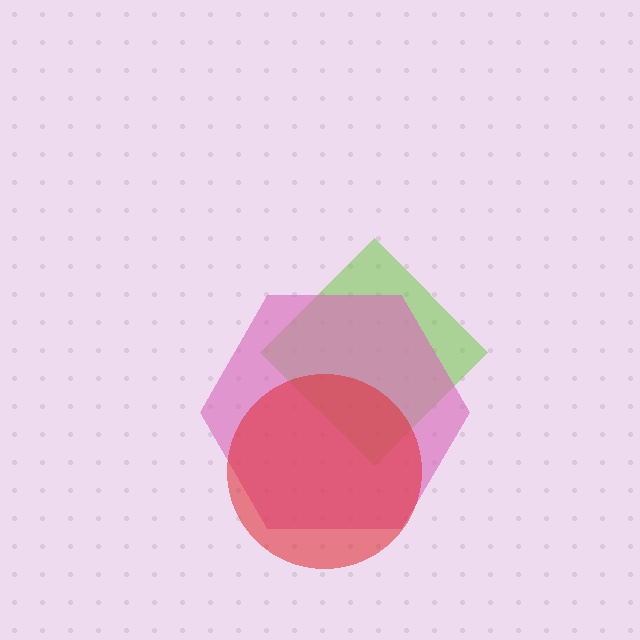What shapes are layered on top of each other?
The layered shapes are: a lime diamond, a pink hexagon, a red circle.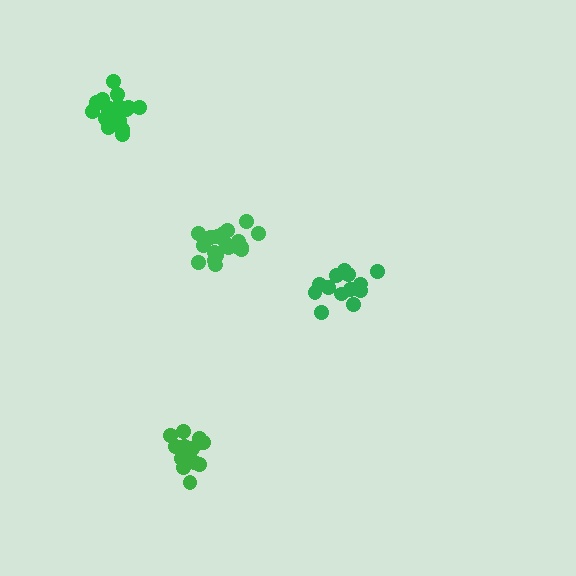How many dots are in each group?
Group 1: 14 dots, Group 2: 19 dots, Group 3: 14 dots, Group 4: 18 dots (65 total).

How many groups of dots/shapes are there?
There are 4 groups.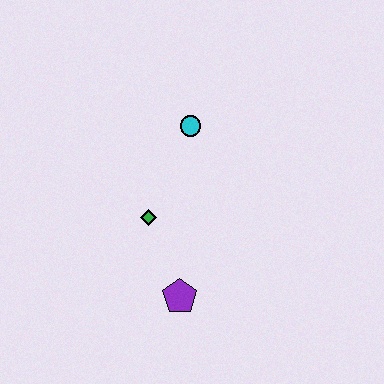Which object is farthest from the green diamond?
The cyan circle is farthest from the green diamond.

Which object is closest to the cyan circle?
The green diamond is closest to the cyan circle.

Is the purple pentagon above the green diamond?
No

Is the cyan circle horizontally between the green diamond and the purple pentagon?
No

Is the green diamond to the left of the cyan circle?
Yes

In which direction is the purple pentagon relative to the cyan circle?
The purple pentagon is below the cyan circle.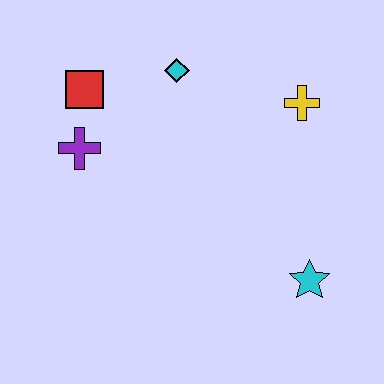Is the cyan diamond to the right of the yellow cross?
No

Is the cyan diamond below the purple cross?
No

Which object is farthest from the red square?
The cyan star is farthest from the red square.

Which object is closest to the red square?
The purple cross is closest to the red square.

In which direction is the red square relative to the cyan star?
The red square is to the left of the cyan star.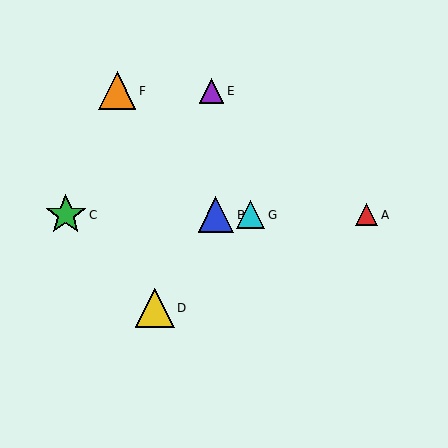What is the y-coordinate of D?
Object D is at y≈308.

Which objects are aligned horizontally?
Objects A, B, C, G are aligned horizontally.